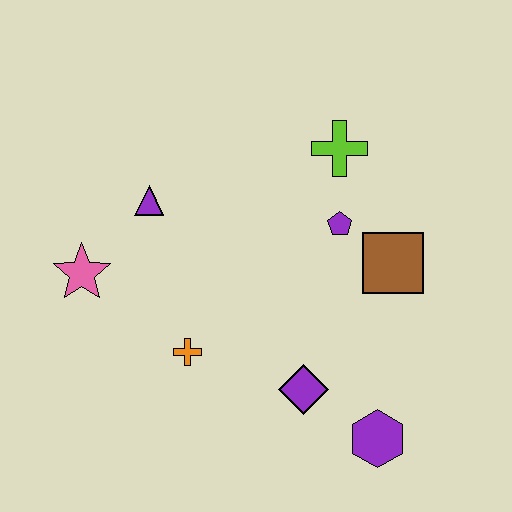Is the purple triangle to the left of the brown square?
Yes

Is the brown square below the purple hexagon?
No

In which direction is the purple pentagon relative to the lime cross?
The purple pentagon is below the lime cross.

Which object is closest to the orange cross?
The purple diamond is closest to the orange cross.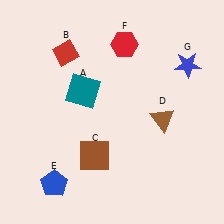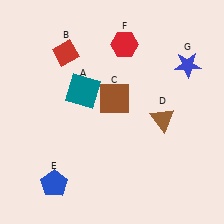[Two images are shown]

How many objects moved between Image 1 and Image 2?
1 object moved between the two images.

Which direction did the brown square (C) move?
The brown square (C) moved up.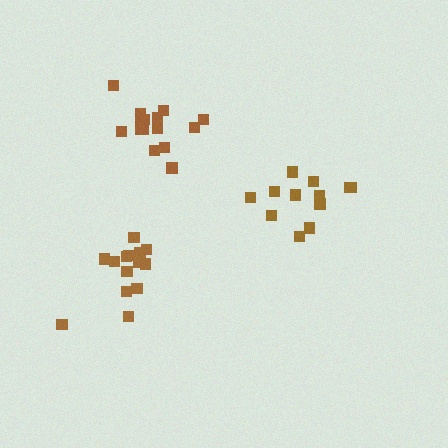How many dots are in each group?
Group 1: 14 dots, Group 2: 15 dots, Group 3: 14 dots (43 total).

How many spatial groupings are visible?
There are 3 spatial groupings.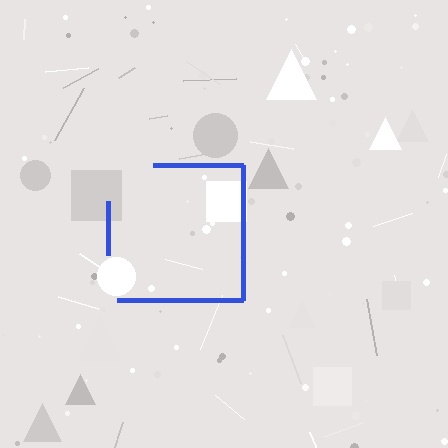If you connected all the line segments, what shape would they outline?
They would outline a square.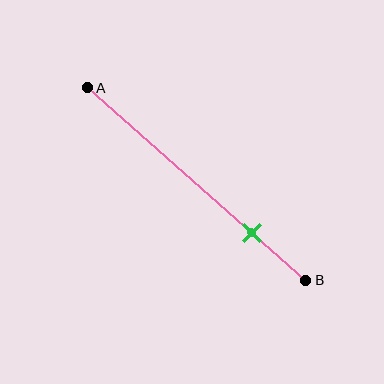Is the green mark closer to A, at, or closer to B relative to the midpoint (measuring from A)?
The green mark is closer to point B than the midpoint of segment AB.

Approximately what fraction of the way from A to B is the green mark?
The green mark is approximately 75% of the way from A to B.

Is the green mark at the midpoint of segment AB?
No, the mark is at about 75% from A, not at the 50% midpoint.